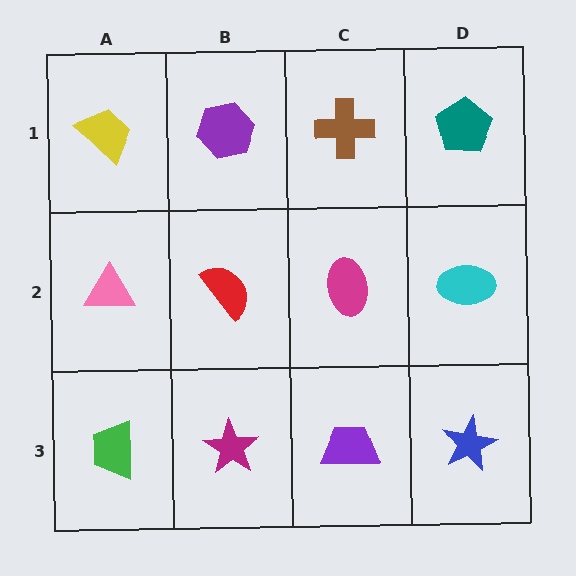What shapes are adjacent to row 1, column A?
A pink triangle (row 2, column A), a purple hexagon (row 1, column B).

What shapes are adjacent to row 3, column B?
A red semicircle (row 2, column B), a green trapezoid (row 3, column A), a purple trapezoid (row 3, column C).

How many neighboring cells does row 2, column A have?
3.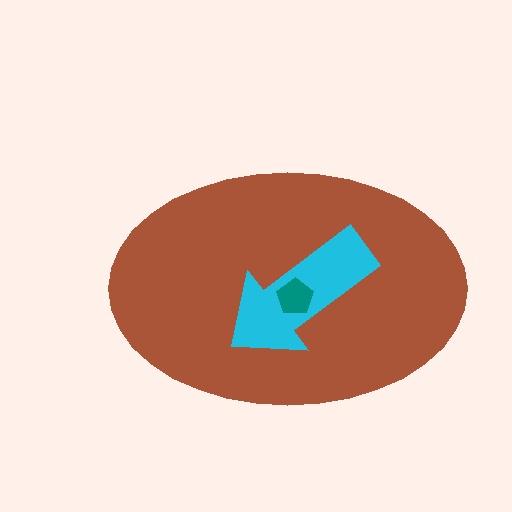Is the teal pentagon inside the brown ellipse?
Yes.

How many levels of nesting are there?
3.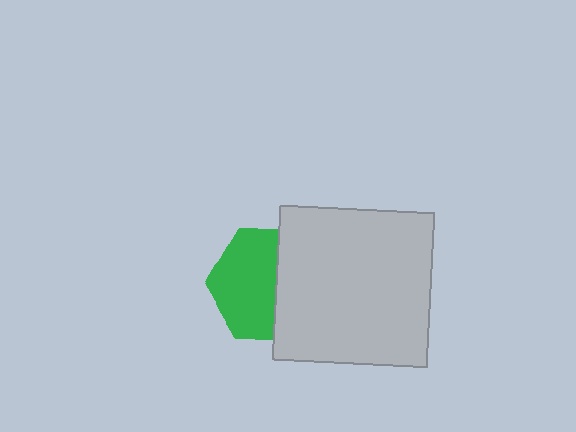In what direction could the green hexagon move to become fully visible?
The green hexagon could move left. That would shift it out from behind the light gray square entirely.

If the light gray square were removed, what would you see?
You would see the complete green hexagon.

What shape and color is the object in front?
The object in front is a light gray square.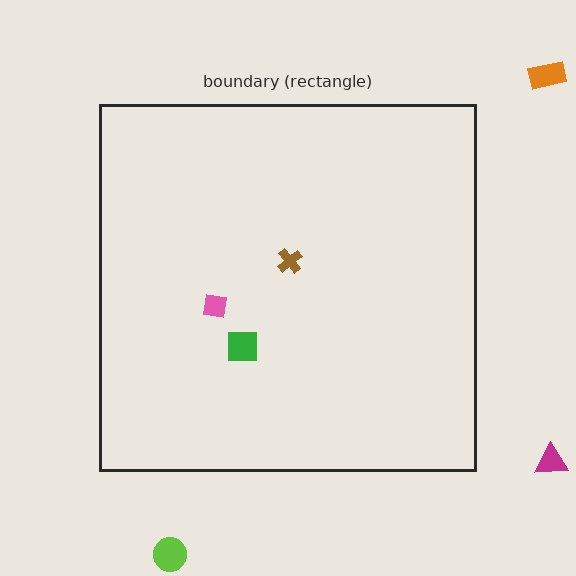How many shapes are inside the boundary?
3 inside, 3 outside.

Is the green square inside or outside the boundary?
Inside.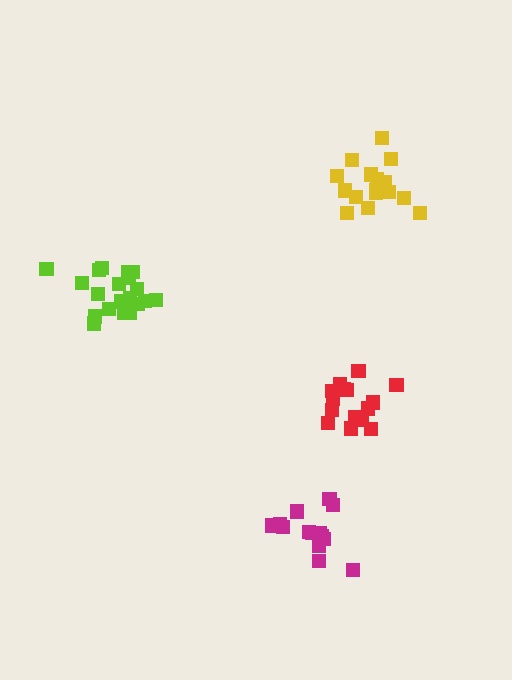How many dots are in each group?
Group 1: 16 dots, Group 2: 20 dots, Group 3: 15 dots, Group 4: 14 dots (65 total).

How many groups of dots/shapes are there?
There are 4 groups.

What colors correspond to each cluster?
The clusters are colored: yellow, lime, red, magenta.